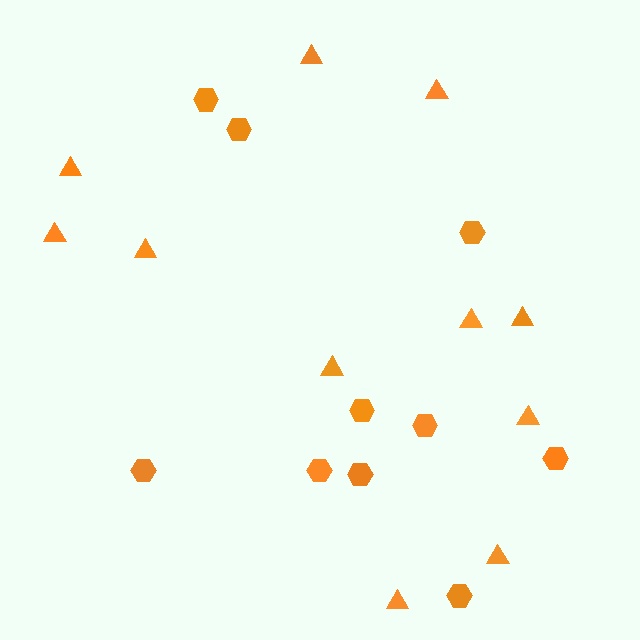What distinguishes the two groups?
There are 2 groups: one group of hexagons (10) and one group of triangles (11).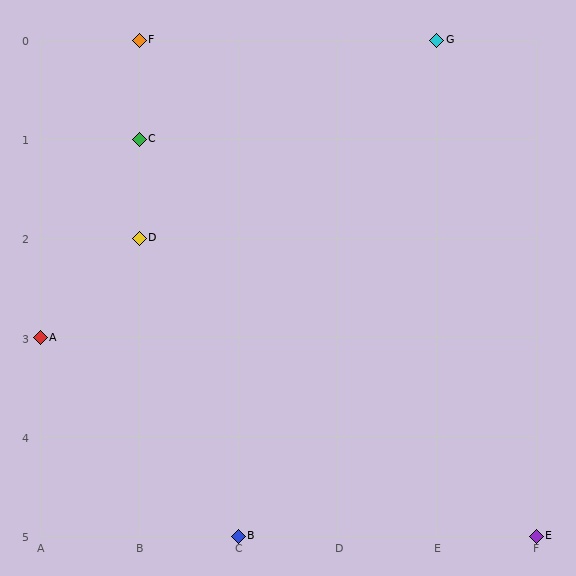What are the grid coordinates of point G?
Point G is at grid coordinates (E, 0).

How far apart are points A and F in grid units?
Points A and F are 1 column and 3 rows apart (about 3.2 grid units diagonally).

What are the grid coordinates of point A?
Point A is at grid coordinates (A, 3).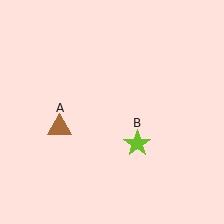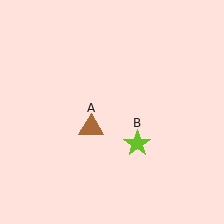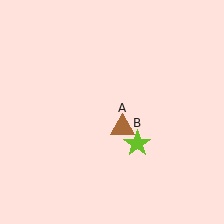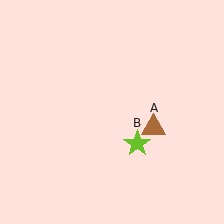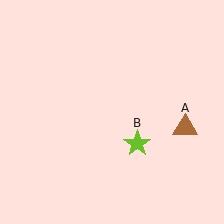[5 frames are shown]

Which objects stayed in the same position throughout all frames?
Lime star (object B) remained stationary.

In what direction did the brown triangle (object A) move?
The brown triangle (object A) moved right.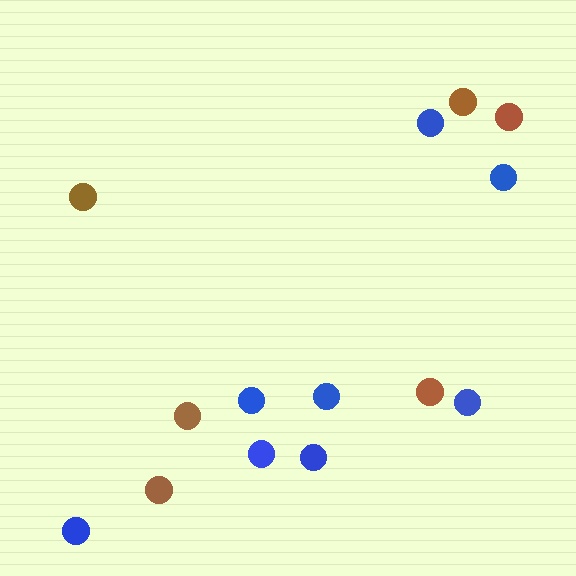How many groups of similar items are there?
There are 2 groups: one group of blue circles (8) and one group of brown circles (6).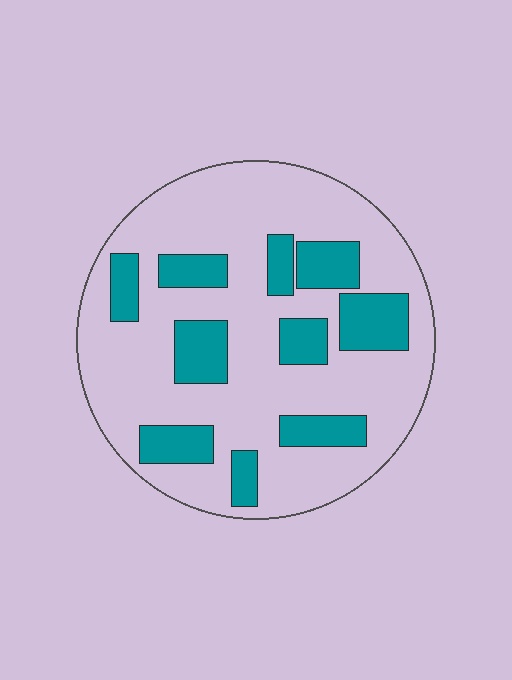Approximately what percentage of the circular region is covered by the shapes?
Approximately 25%.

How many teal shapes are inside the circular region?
10.